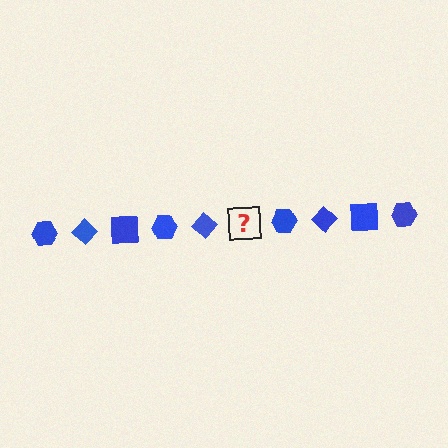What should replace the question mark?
The question mark should be replaced with a blue square.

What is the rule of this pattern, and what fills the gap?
The rule is that the pattern cycles through hexagon, diamond, square shapes in blue. The gap should be filled with a blue square.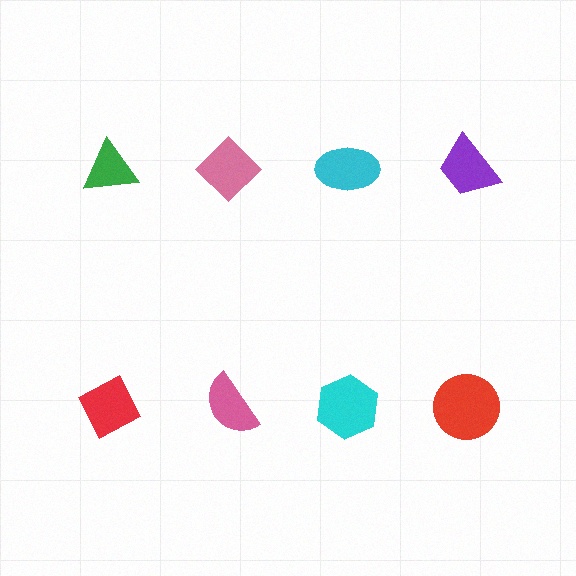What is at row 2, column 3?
A cyan hexagon.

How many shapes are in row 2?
4 shapes.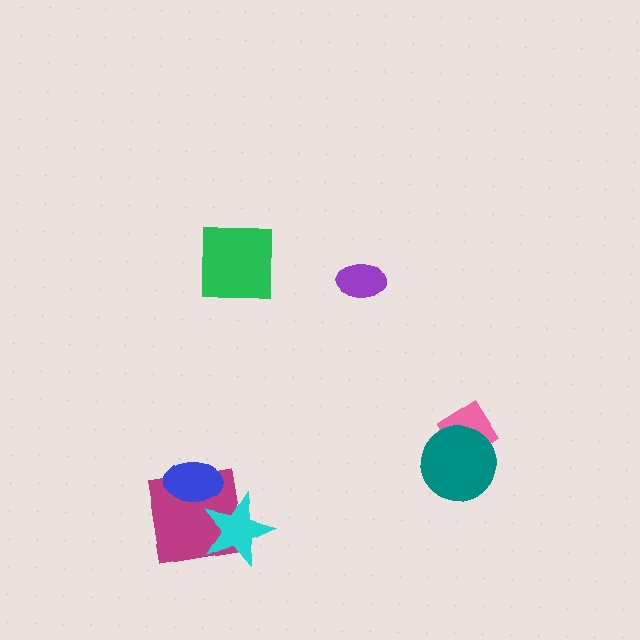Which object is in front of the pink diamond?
The teal circle is in front of the pink diamond.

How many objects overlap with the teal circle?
1 object overlaps with the teal circle.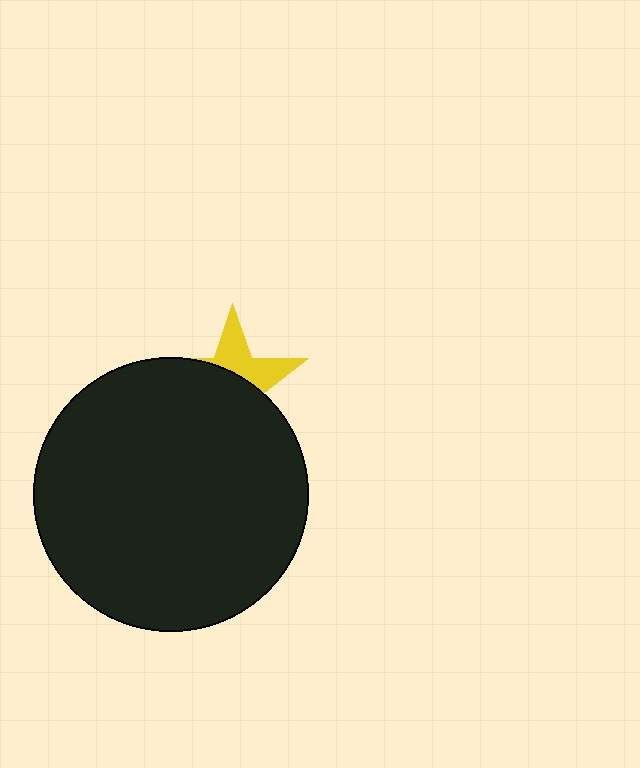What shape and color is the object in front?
The object in front is a black circle.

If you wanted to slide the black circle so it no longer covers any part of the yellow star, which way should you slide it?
Slide it down — that is the most direct way to separate the two shapes.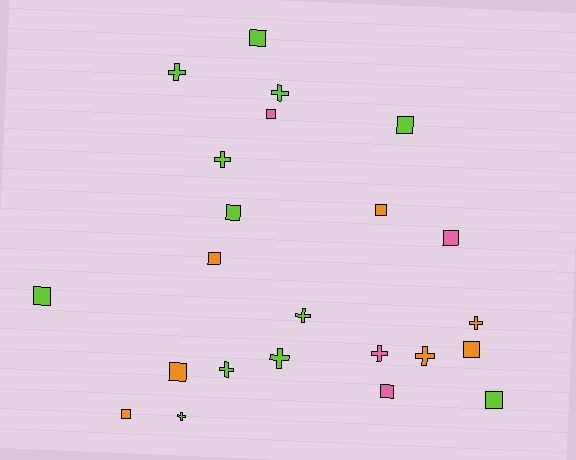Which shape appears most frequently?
Square, with 13 objects.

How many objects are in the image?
There are 23 objects.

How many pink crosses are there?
There is 1 pink cross.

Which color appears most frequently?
Lime, with 12 objects.